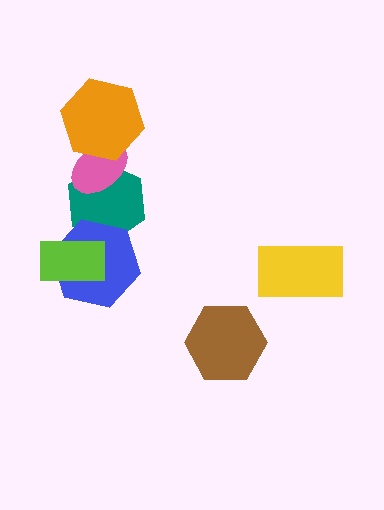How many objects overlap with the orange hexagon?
1 object overlaps with the orange hexagon.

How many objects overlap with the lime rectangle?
1 object overlaps with the lime rectangle.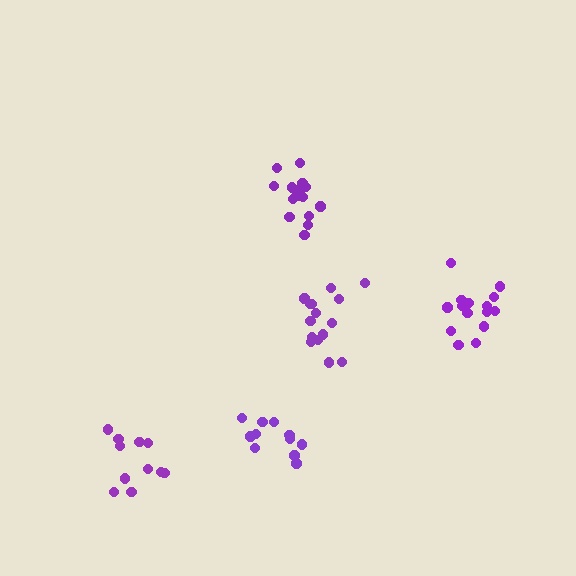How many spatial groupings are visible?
There are 5 spatial groupings.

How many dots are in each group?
Group 1: 15 dots, Group 2: 15 dots, Group 3: 16 dots, Group 4: 12 dots, Group 5: 12 dots (70 total).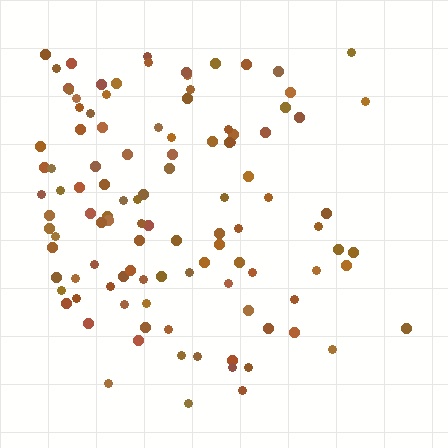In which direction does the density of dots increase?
From right to left, with the left side densest.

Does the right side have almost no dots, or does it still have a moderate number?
Still a moderate number, just noticeably fewer than the left.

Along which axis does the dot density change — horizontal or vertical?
Horizontal.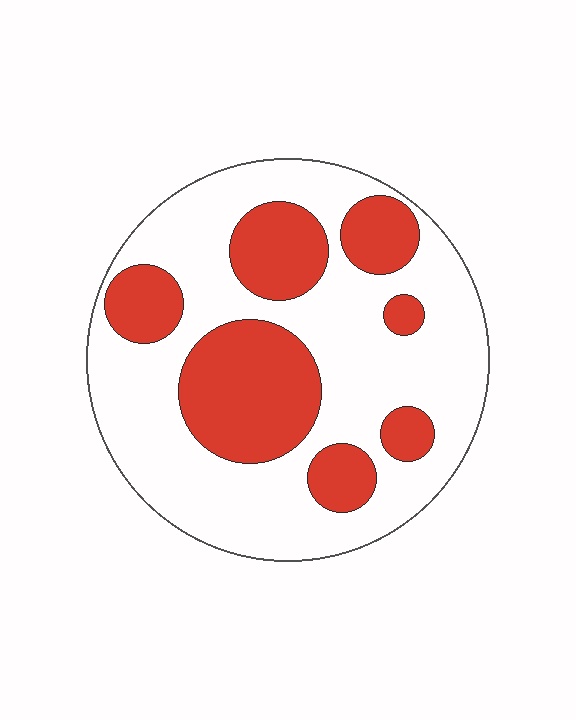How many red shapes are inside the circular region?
7.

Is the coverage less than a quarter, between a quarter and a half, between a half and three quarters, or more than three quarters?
Between a quarter and a half.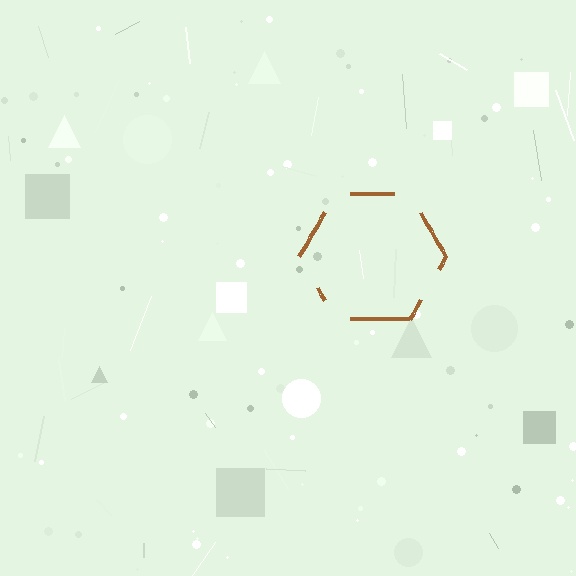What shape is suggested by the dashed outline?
The dashed outline suggests a hexagon.